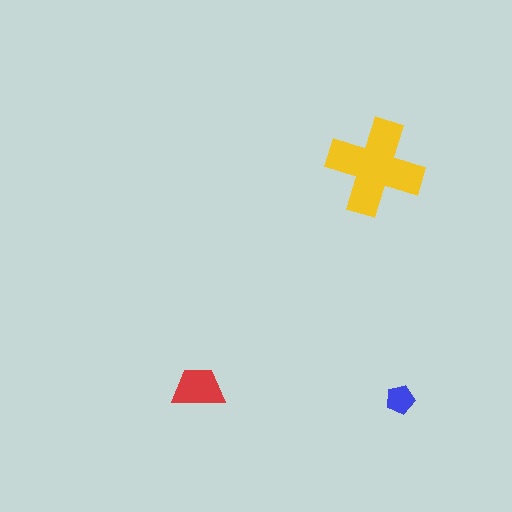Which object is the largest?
The yellow cross.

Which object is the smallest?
The blue pentagon.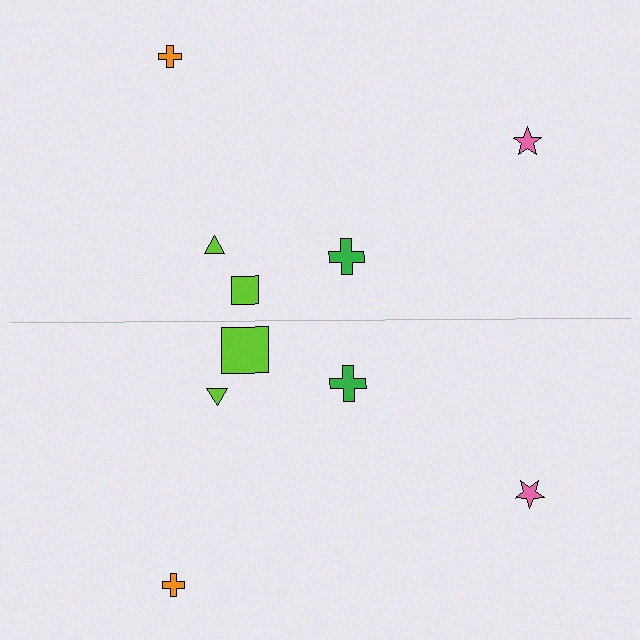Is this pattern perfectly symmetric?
No, the pattern is not perfectly symmetric. The lime square on the bottom side has a different size than its mirror counterpart.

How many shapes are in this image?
There are 10 shapes in this image.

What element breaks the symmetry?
The lime square on the bottom side has a different size than its mirror counterpart.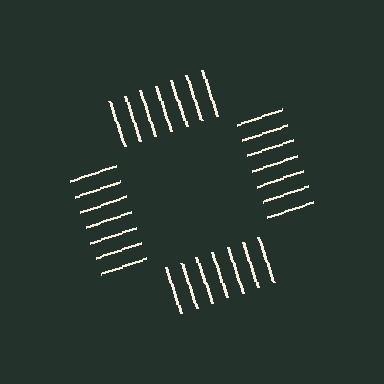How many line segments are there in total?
28 — 7 along each of the 4 edges.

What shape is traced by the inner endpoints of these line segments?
An illusory square — the line segments terminate on its edges but no continuous stroke is drawn.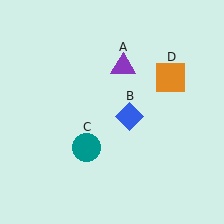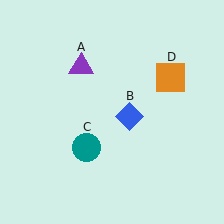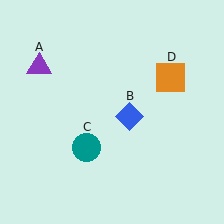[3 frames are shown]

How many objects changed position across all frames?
1 object changed position: purple triangle (object A).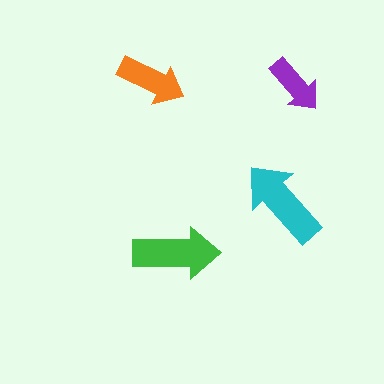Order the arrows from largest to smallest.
the cyan one, the green one, the orange one, the purple one.